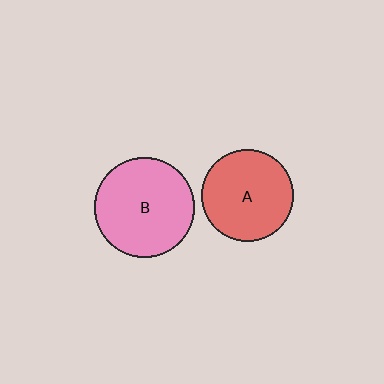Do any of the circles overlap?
No, none of the circles overlap.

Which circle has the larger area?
Circle B (pink).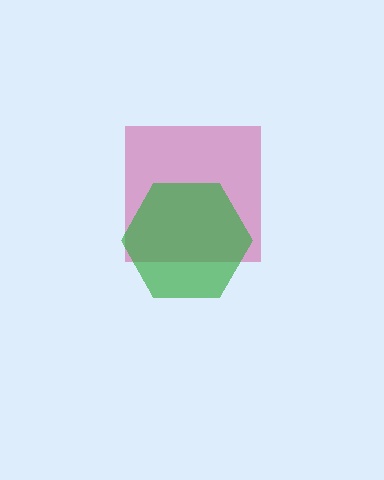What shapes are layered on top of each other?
The layered shapes are: a magenta square, a green hexagon.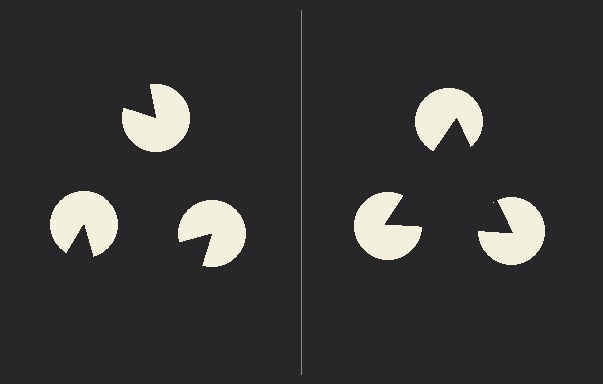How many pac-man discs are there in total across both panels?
6 — 3 on each side.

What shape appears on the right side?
An illusory triangle.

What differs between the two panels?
The pac-man discs are positioned identically on both sides; only the wedge orientations differ. On the right they align to a triangle; on the left they are misaligned.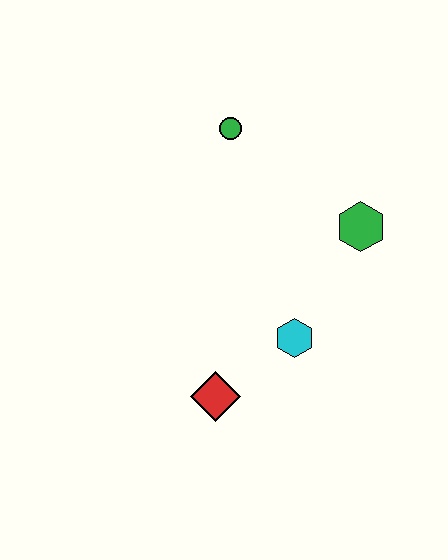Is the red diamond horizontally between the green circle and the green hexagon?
No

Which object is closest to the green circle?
The green hexagon is closest to the green circle.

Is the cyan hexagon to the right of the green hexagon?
No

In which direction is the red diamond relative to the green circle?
The red diamond is below the green circle.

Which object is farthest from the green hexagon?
The red diamond is farthest from the green hexagon.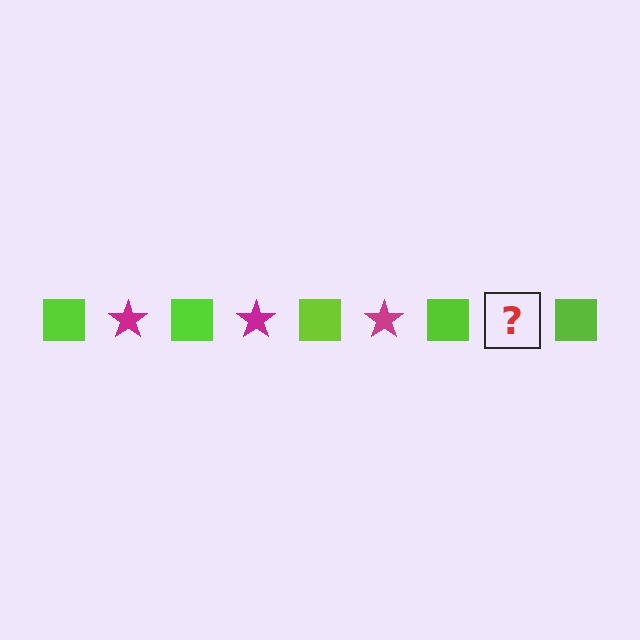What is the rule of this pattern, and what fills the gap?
The rule is that the pattern alternates between lime square and magenta star. The gap should be filled with a magenta star.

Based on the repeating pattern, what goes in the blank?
The blank should be a magenta star.